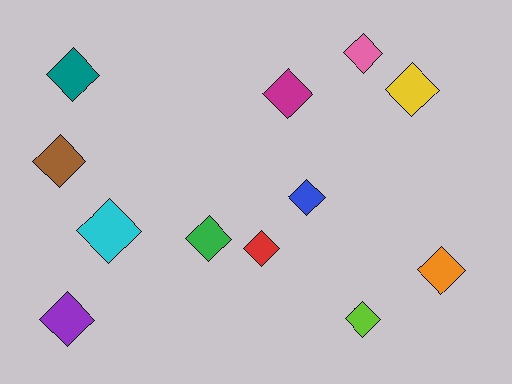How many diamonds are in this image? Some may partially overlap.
There are 12 diamonds.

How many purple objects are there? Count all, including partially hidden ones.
There is 1 purple object.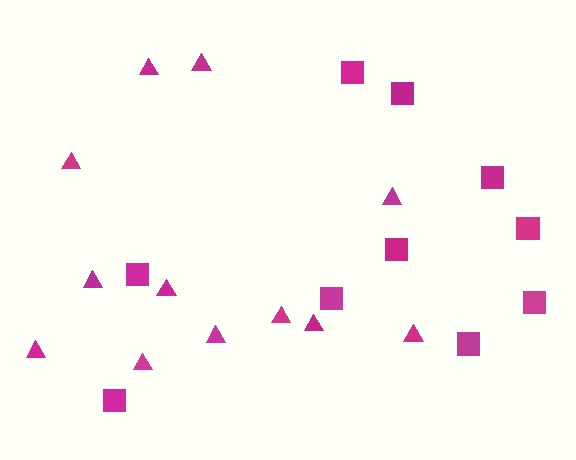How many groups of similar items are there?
There are 2 groups: one group of squares (10) and one group of triangles (12).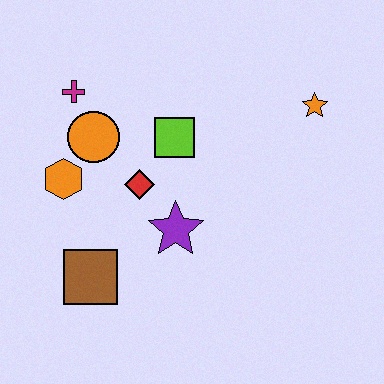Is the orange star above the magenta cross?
No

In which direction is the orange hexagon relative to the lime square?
The orange hexagon is to the left of the lime square.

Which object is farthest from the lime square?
The brown square is farthest from the lime square.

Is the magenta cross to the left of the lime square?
Yes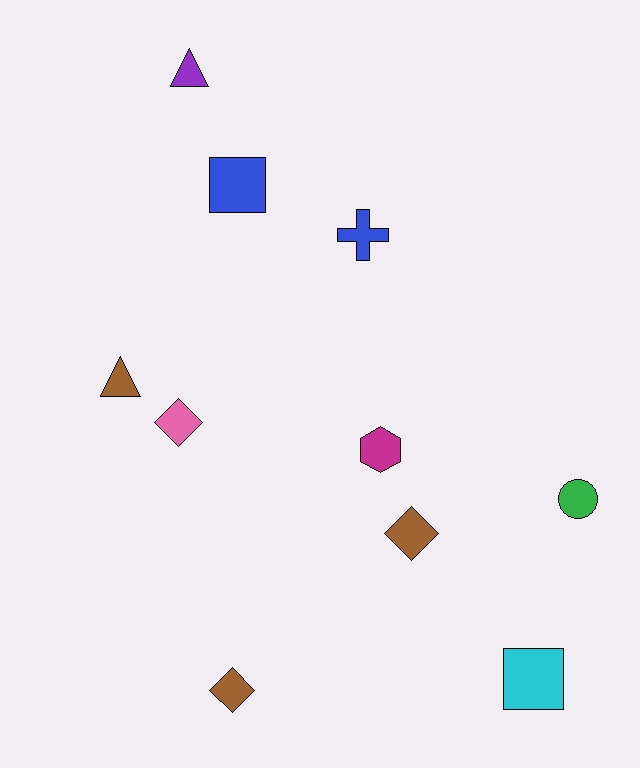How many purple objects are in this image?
There is 1 purple object.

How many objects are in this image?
There are 10 objects.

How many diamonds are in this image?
There are 3 diamonds.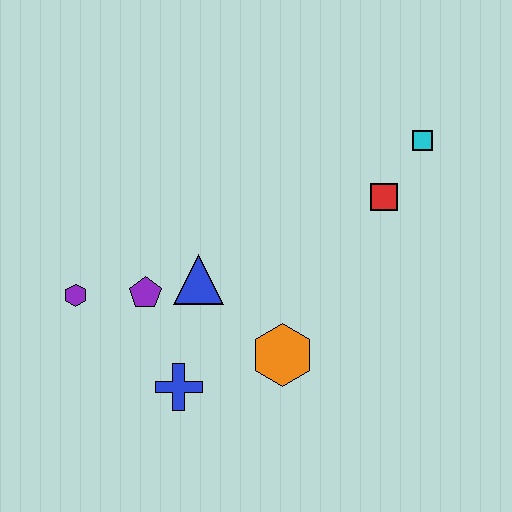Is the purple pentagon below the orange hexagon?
No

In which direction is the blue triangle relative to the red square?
The blue triangle is to the left of the red square.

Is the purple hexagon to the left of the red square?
Yes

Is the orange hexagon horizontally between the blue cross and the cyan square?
Yes